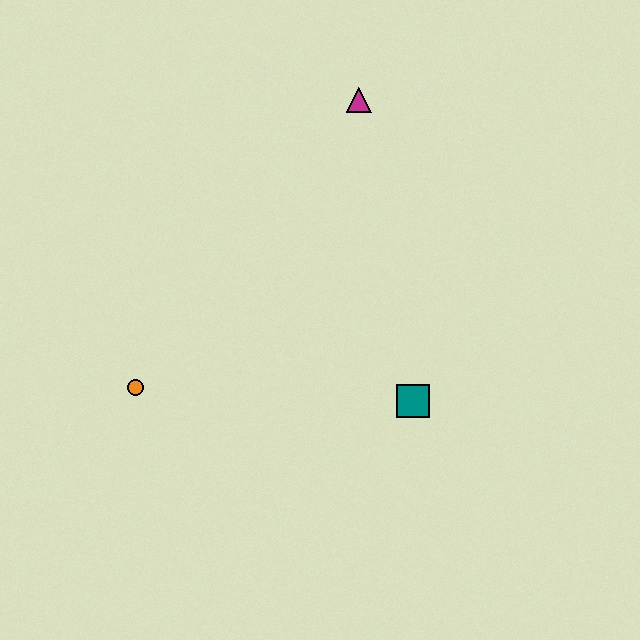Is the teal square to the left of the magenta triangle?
No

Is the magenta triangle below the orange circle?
No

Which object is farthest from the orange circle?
The magenta triangle is farthest from the orange circle.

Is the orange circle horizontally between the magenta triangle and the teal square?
No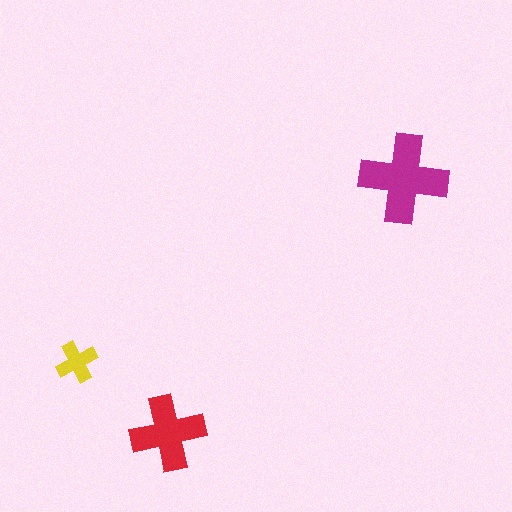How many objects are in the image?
There are 3 objects in the image.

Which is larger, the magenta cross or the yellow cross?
The magenta one.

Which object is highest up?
The magenta cross is topmost.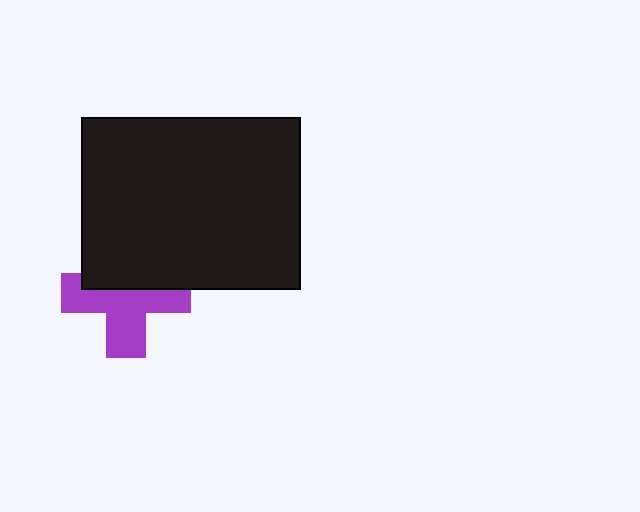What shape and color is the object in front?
The object in front is a black rectangle.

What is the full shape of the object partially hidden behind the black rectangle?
The partially hidden object is a purple cross.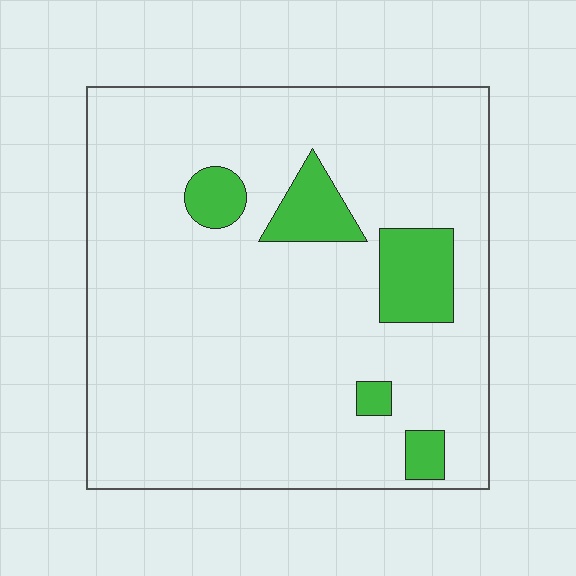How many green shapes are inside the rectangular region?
5.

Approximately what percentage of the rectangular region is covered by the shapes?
Approximately 10%.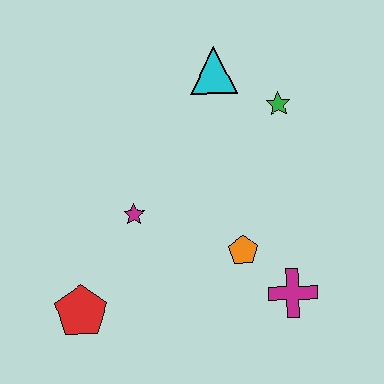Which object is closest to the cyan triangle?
The green star is closest to the cyan triangle.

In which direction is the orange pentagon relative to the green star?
The orange pentagon is below the green star.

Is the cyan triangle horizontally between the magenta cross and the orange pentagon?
No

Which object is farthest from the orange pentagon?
The cyan triangle is farthest from the orange pentagon.